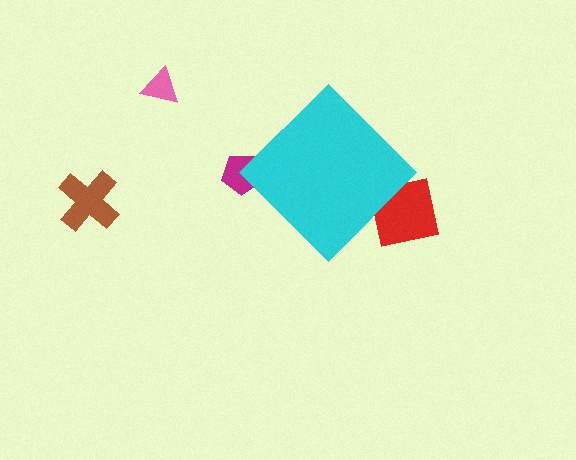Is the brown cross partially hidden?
No, the brown cross is fully visible.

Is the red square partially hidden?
Yes, the red square is partially hidden behind the cyan diamond.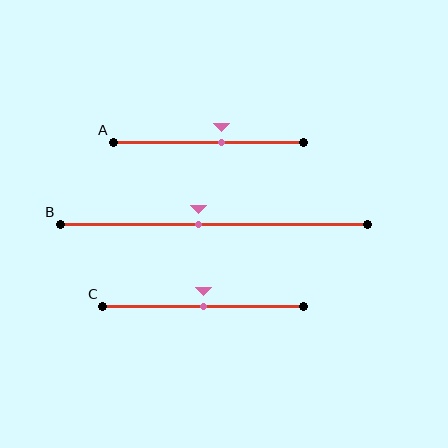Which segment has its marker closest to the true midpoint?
Segment C has its marker closest to the true midpoint.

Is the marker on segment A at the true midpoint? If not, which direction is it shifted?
No, the marker on segment A is shifted to the right by about 7% of the segment length.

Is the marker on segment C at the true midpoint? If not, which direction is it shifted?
Yes, the marker on segment C is at the true midpoint.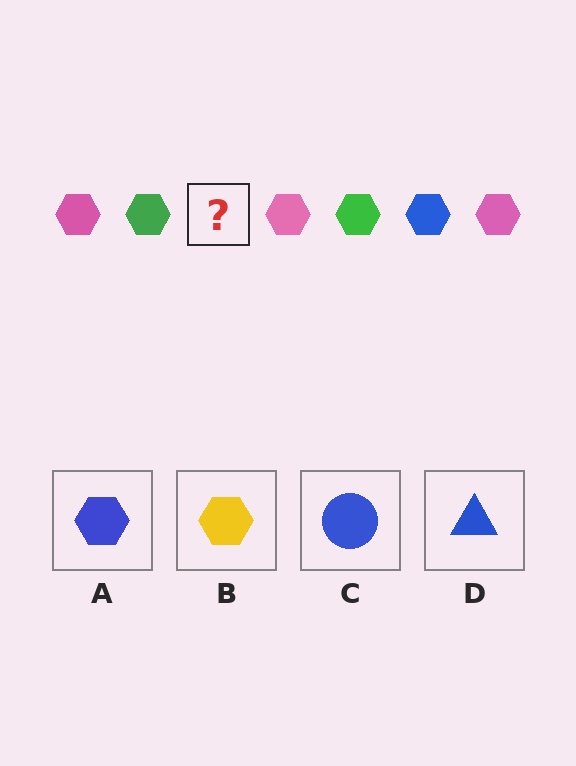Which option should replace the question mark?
Option A.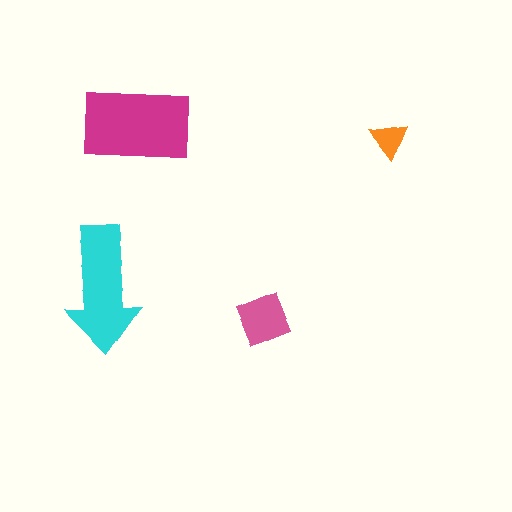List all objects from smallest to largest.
The orange triangle, the pink square, the cyan arrow, the magenta rectangle.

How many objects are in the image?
There are 4 objects in the image.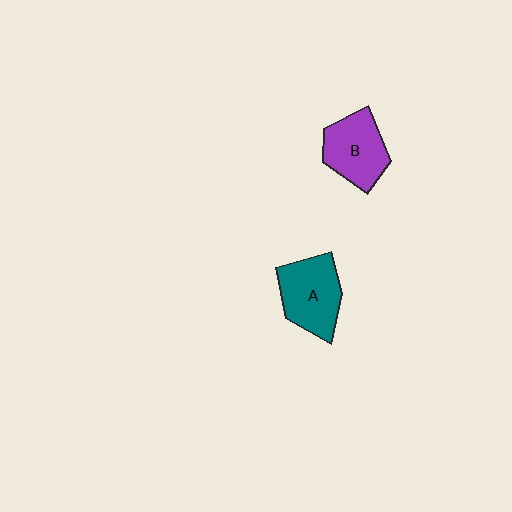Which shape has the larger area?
Shape A (teal).